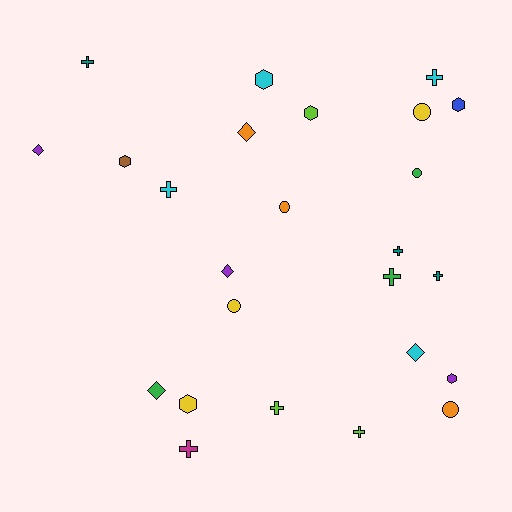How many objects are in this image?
There are 25 objects.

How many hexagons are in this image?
There are 6 hexagons.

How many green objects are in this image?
There are 3 green objects.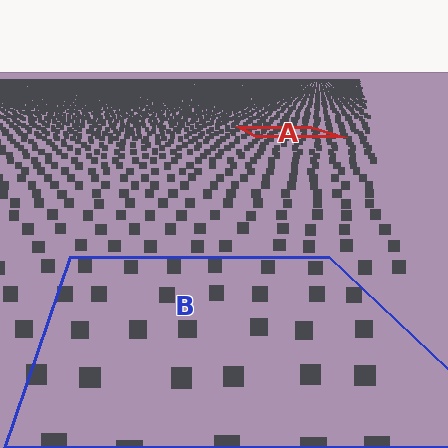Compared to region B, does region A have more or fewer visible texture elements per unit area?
Region A has more texture elements per unit area — they are packed more densely because it is farther away.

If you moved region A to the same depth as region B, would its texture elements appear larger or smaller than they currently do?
They would appear larger. At a closer depth, the same texture elements are projected at a bigger on-screen size.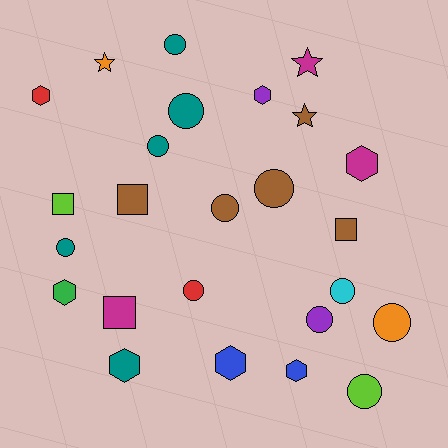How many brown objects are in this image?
There are 5 brown objects.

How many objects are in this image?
There are 25 objects.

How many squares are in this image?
There are 4 squares.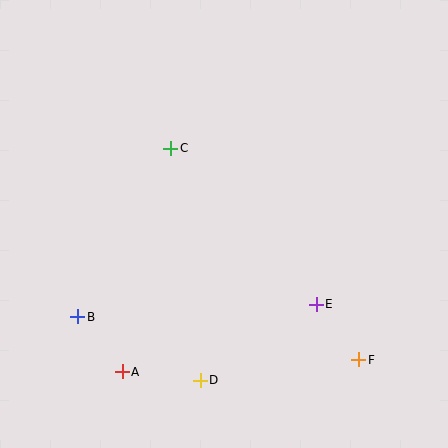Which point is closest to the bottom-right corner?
Point F is closest to the bottom-right corner.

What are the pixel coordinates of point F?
Point F is at (359, 360).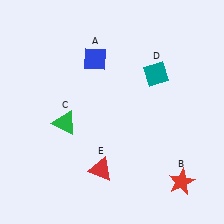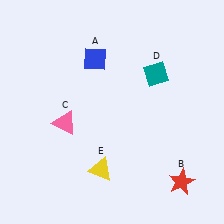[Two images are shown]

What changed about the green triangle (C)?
In Image 1, C is green. In Image 2, it changed to pink.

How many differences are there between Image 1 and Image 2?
There are 2 differences between the two images.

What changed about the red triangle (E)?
In Image 1, E is red. In Image 2, it changed to yellow.